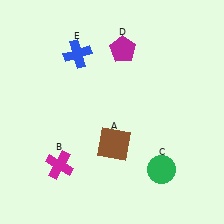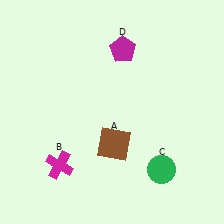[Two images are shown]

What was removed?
The blue cross (E) was removed in Image 2.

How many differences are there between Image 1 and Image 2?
There is 1 difference between the two images.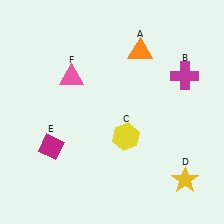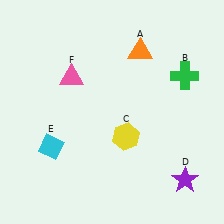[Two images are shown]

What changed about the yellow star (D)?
In Image 1, D is yellow. In Image 2, it changed to purple.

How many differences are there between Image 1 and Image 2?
There are 3 differences between the two images.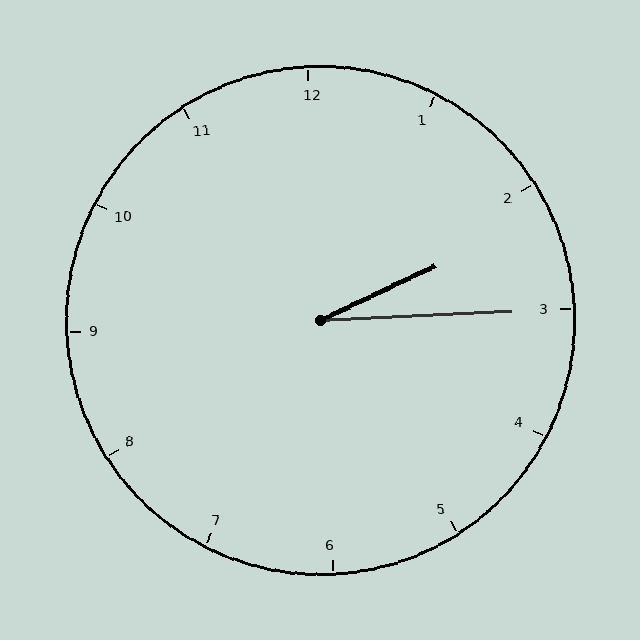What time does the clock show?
2:15.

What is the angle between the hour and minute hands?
Approximately 22 degrees.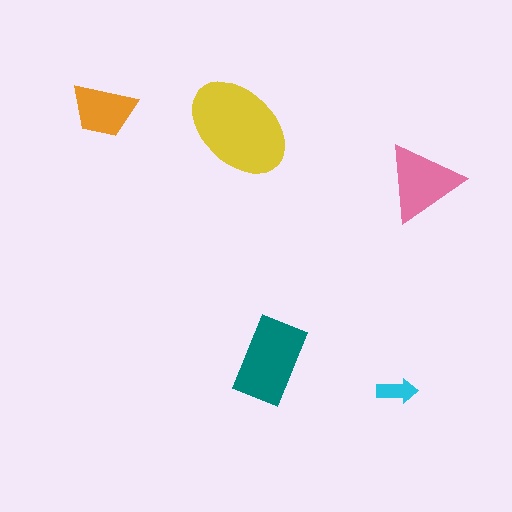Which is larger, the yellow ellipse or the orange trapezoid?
The yellow ellipse.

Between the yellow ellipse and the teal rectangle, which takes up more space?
The yellow ellipse.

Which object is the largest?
The yellow ellipse.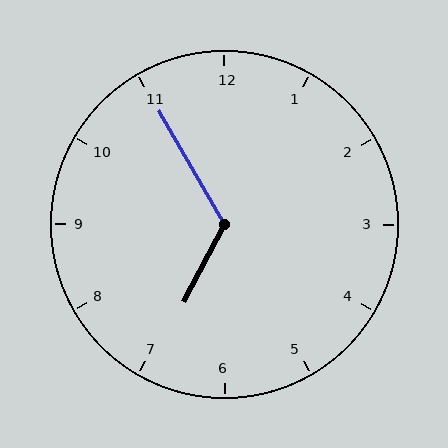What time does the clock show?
6:55.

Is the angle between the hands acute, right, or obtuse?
It is obtuse.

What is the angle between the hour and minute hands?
Approximately 122 degrees.